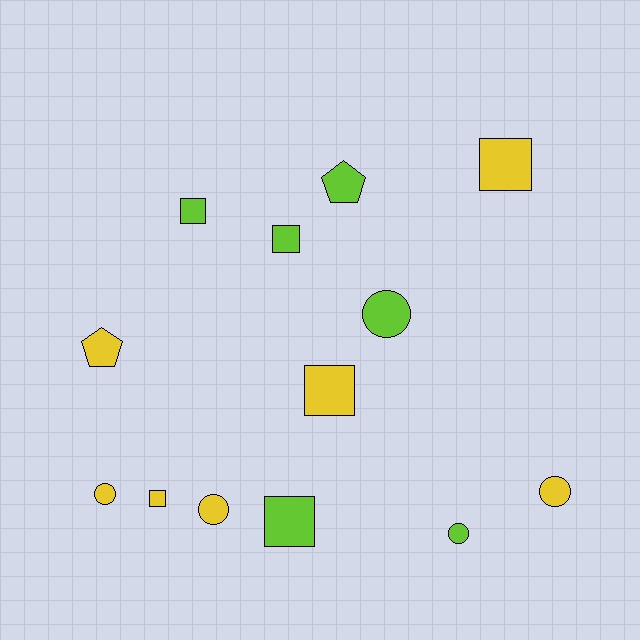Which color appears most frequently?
Yellow, with 7 objects.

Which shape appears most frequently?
Square, with 6 objects.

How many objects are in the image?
There are 13 objects.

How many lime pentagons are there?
There is 1 lime pentagon.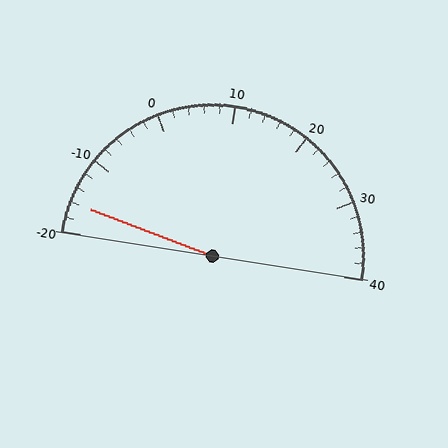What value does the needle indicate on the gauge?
The needle indicates approximately -16.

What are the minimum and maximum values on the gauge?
The gauge ranges from -20 to 40.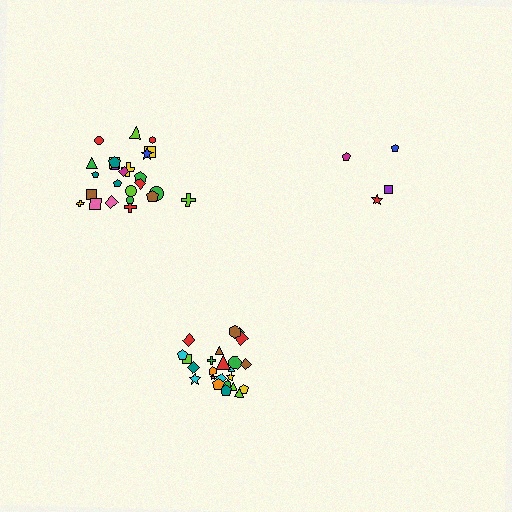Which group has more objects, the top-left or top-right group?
The top-left group.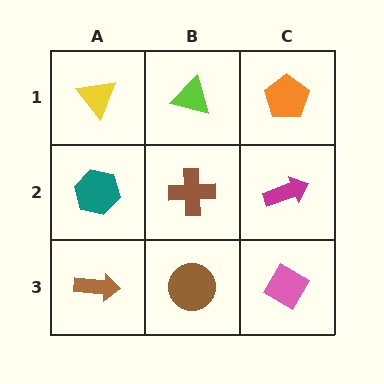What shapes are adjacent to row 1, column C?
A magenta arrow (row 2, column C), a lime triangle (row 1, column B).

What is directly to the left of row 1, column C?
A lime triangle.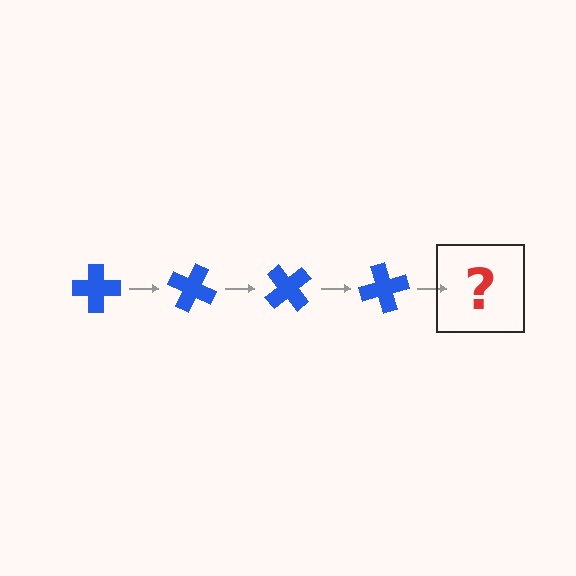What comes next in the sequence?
The next element should be a blue cross rotated 100 degrees.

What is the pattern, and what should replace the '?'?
The pattern is that the cross rotates 25 degrees each step. The '?' should be a blue cross rotated 100 degrees.